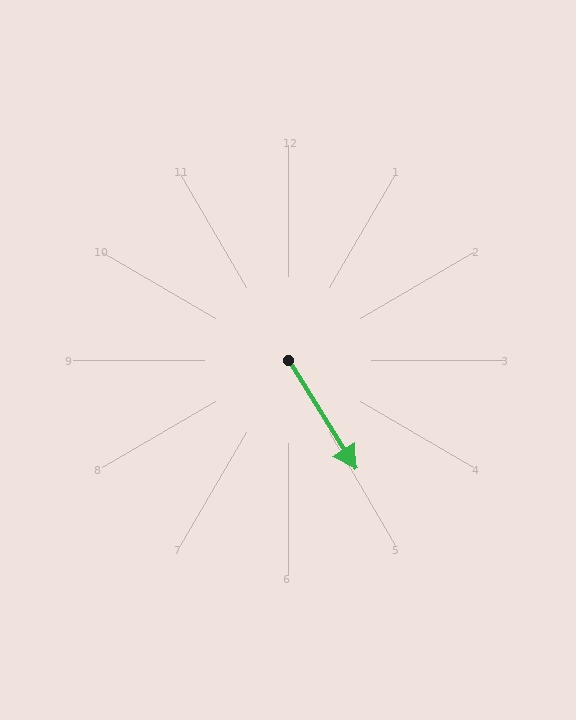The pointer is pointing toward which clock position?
Roughly 5 o'clock.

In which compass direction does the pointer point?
Southeast.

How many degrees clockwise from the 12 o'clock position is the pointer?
Approximately 148 degrees.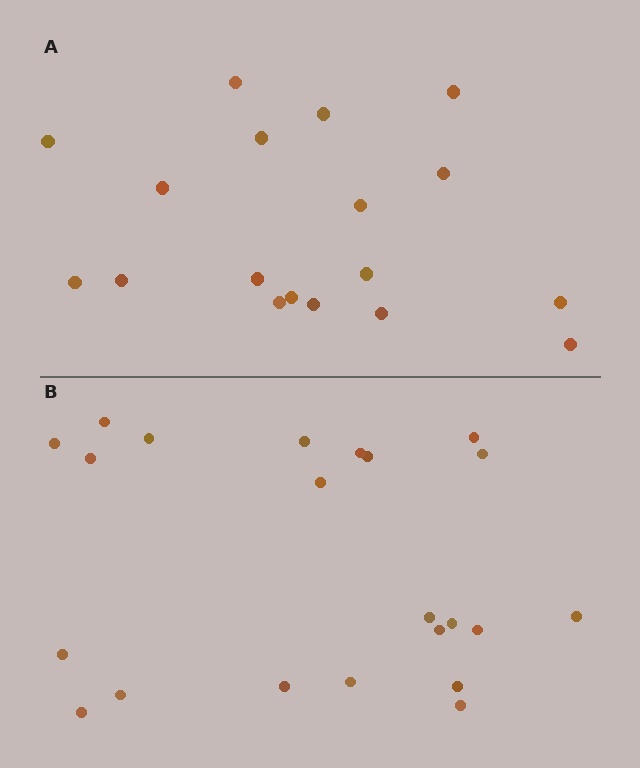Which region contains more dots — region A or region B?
Region B (the bottom region) has more dots.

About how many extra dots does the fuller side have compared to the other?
Region B has about 4 more dots than region A.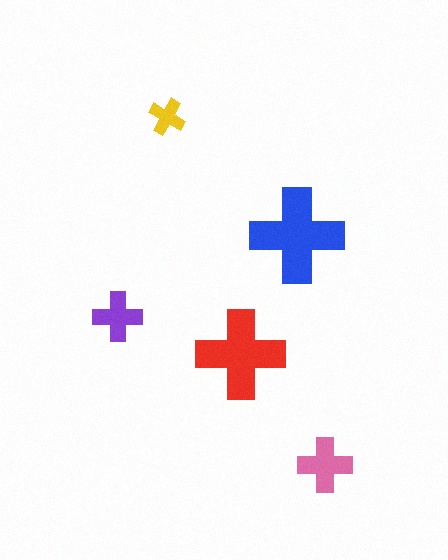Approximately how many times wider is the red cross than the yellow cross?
About 2.5 times wider.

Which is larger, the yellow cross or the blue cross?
The blue one.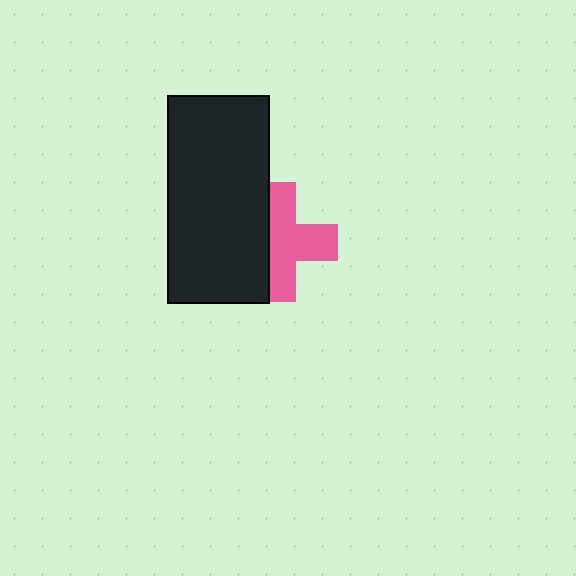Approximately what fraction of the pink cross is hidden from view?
Roughly 37% of the pink cross is hidden behind the black rectangle.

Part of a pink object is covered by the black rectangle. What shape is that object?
It is a cross.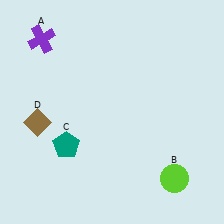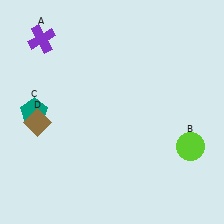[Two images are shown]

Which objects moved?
The objects that moved are: the lime circle (B), the teal pentagon (C).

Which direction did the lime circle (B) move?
The lime circle (B) moved up.